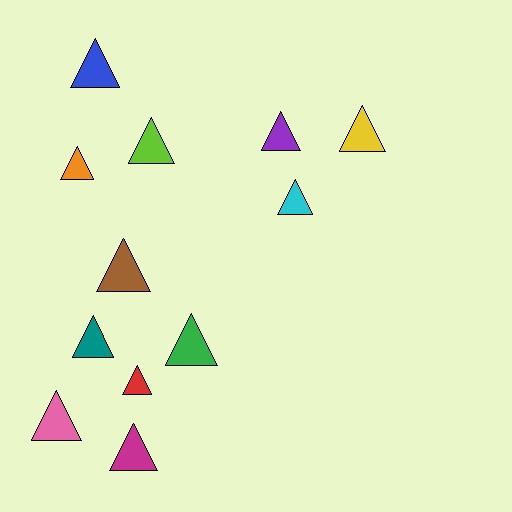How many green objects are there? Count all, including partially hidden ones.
There is 1 green object.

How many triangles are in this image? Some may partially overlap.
There are 12 triangles.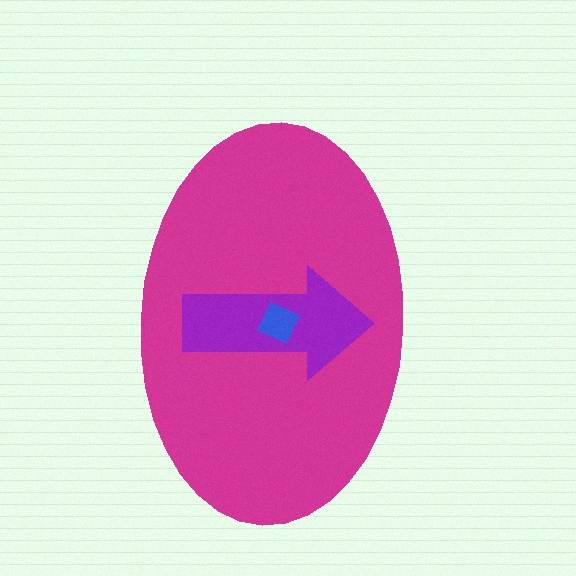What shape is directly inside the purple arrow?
The blue square.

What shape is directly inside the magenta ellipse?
The purple arrow.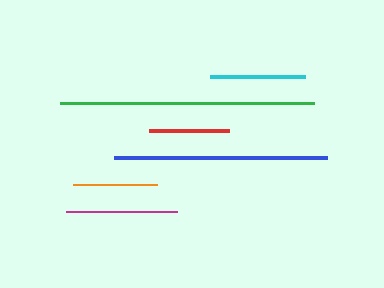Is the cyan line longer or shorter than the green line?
The green line is longer than the cyan line.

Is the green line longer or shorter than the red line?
The green line is longer than the red line.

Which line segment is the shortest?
The red line is the shortest at approximately 79 pixels.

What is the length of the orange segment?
The orange segment is approximately 84 pixels long.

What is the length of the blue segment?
The blue segment is approximately 212 pixels long.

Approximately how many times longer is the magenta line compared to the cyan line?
The magenta line is approximately 1.2 times the length of the cyan line.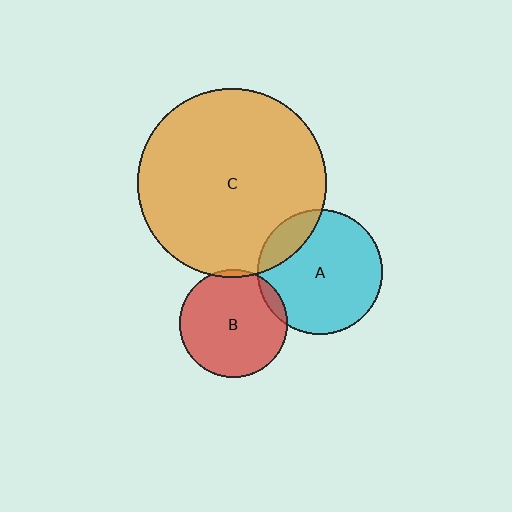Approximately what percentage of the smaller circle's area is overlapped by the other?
Approximately 15%.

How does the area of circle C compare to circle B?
Approximately 3.0 times.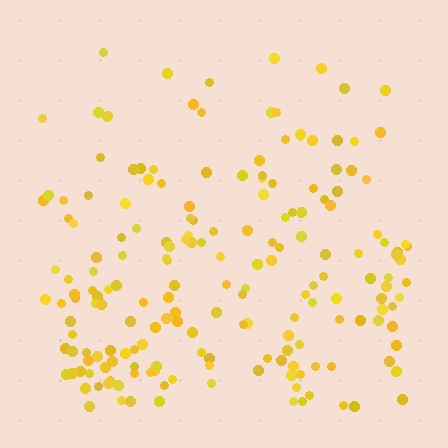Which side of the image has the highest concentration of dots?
The bottom.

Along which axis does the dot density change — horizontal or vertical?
Vertical.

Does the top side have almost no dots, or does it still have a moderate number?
Still a moderate number, just noticeably fewer than the bottom.